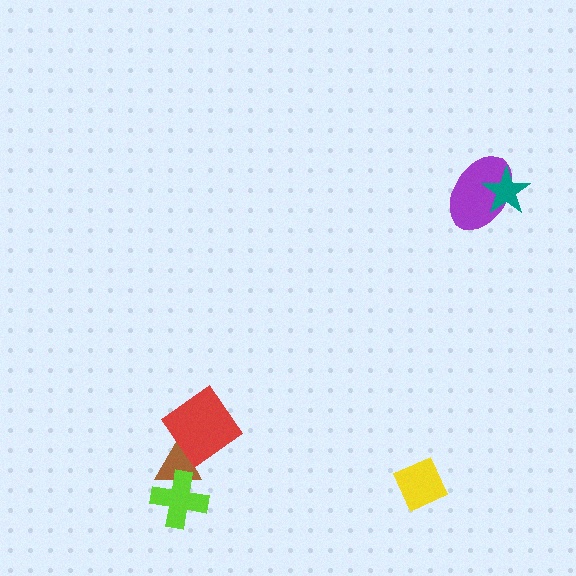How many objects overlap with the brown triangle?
2 objects overlap with the brown triangle.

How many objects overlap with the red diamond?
1 object overlaps with the red diamond.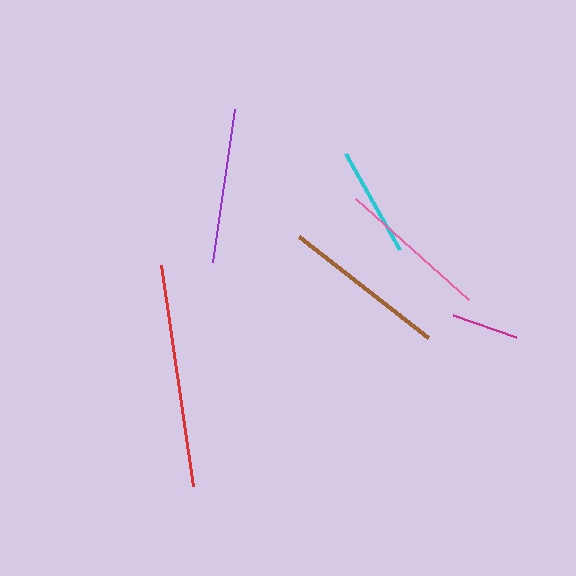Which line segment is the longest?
The red line is the longest at approximately 224 pixels.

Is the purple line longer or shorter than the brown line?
The brown line is longer than the purple line.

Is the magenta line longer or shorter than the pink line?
The pink line is longer than the magenta line.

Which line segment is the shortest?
The magenta line is the shortest at approximately 67 pixels.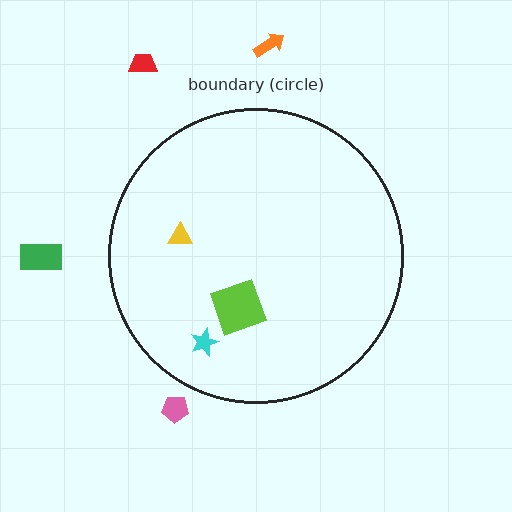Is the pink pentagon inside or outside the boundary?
Outside.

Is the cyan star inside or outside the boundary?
Inside.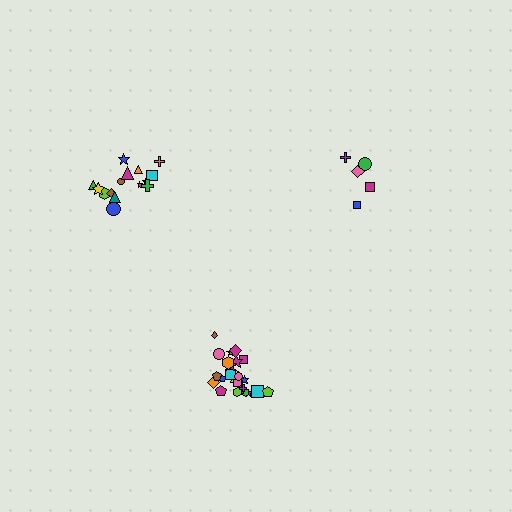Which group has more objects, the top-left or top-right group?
The top-left group.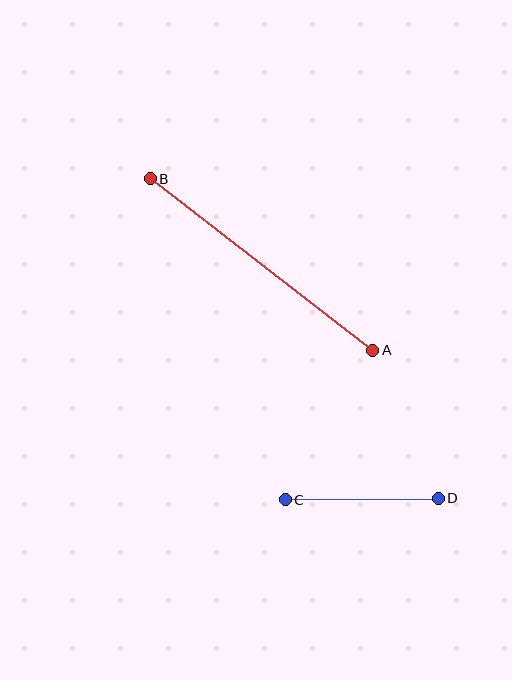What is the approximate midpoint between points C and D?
The midpoint is at approximately (362, 499) pixels.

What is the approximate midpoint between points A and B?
The midpoint is at approximately (261, 265) pixels.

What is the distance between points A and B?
The distance is approximately 281 pixels.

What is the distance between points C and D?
The distance is approximately 153 pixels.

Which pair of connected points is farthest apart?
Points A and B are farthest apart.